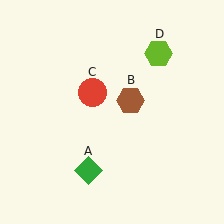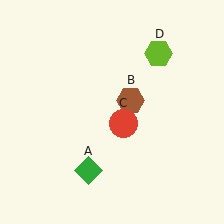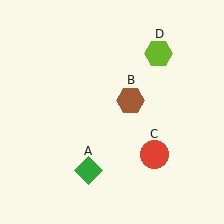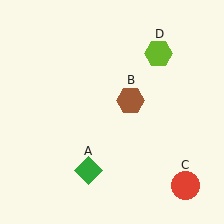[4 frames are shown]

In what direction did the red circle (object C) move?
The red circle (object C) moved down and to the right.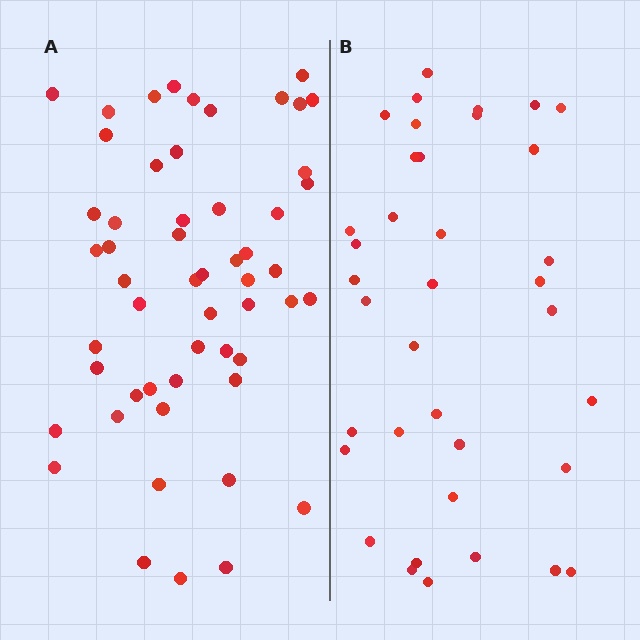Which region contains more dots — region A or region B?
Region A (the left region) has more dots.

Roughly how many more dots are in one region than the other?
Region A has approximately 15 more dots than region B.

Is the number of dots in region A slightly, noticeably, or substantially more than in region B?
Region A has substantially more. The ratio is roughly 1.5 to 1.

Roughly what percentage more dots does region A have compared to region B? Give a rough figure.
About 45% more.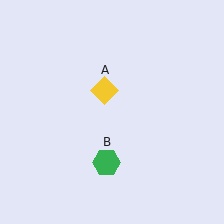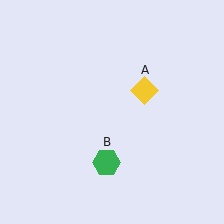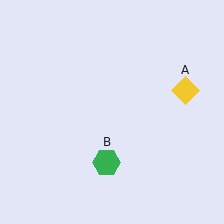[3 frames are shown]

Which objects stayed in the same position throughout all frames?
Green hexagon (object B) remained stationary.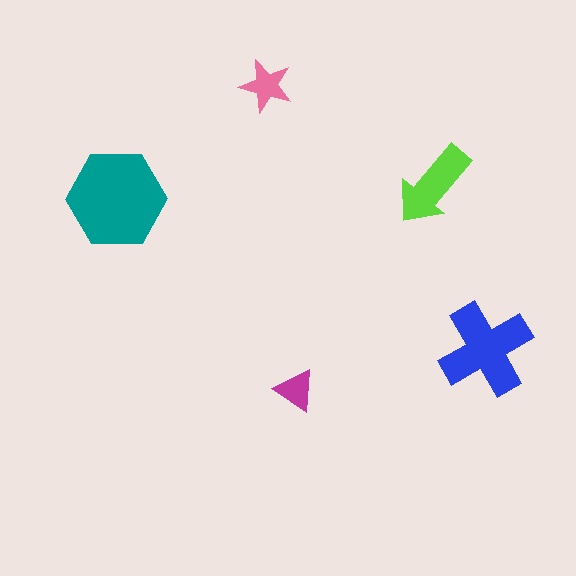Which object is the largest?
The teal hexagon.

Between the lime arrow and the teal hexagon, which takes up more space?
The teal hexagon.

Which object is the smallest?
The magenta triangle.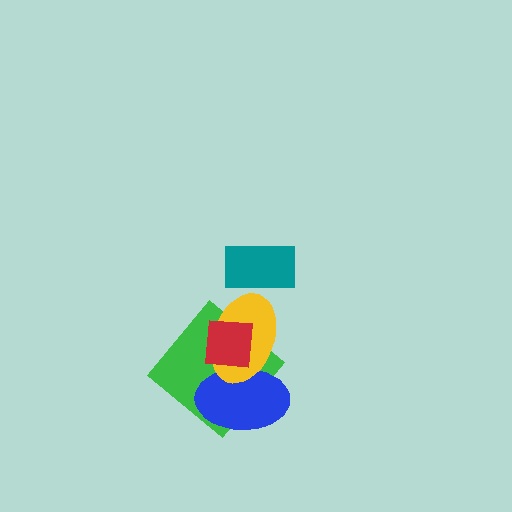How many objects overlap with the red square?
3 objects overlap with the red square.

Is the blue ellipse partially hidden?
Yes, it is partially covered by another shape.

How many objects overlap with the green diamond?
3 objects overlap with the green diamond.